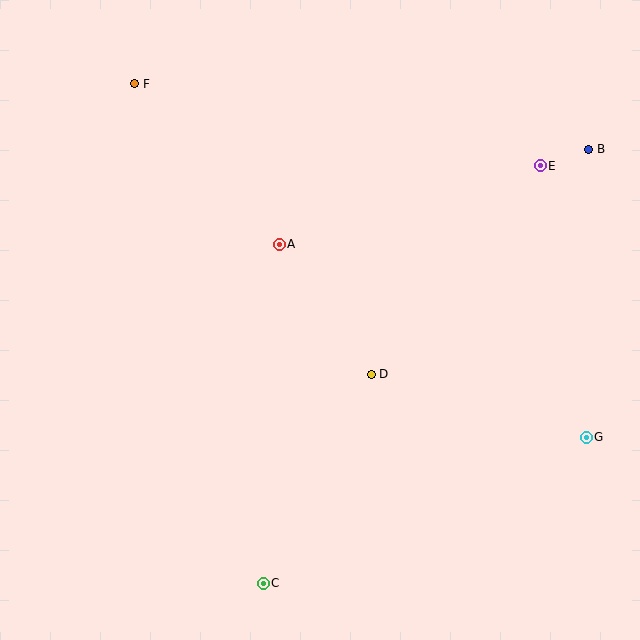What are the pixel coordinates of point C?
Point C is at (263, 583).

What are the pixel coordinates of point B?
Point B is at (589, 149).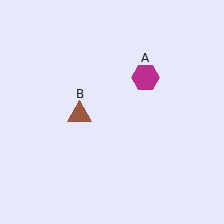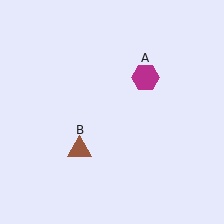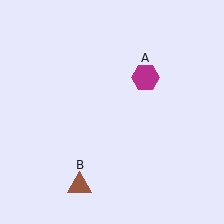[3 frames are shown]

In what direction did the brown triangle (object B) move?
The brown triangle (object B) moved down.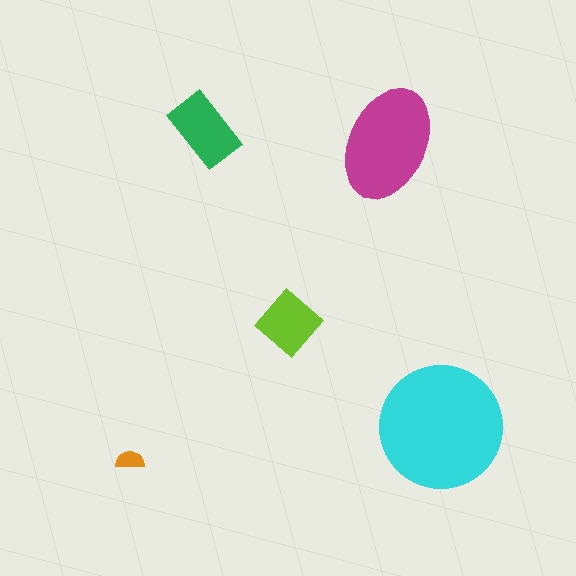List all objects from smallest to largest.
The orange semicircle, the lime diamond, the green rectangle, the magenta ellipse, the cyan circle.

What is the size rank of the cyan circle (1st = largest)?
1st.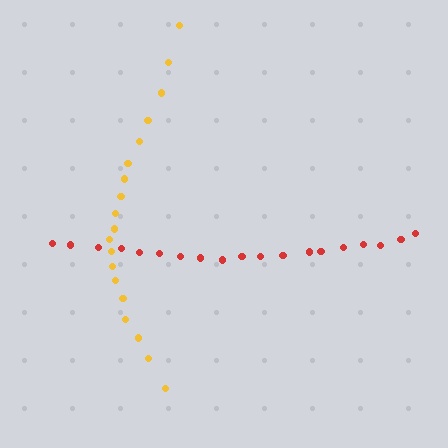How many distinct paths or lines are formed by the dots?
There are 2 distinct paths.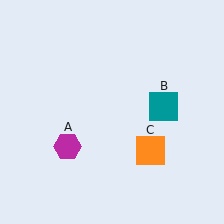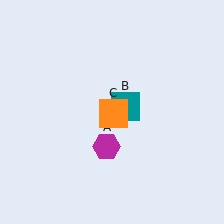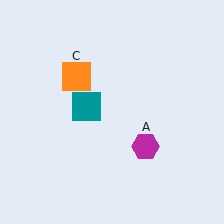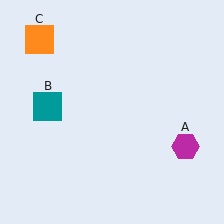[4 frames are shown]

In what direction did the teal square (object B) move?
The teal square (object B) moved left.